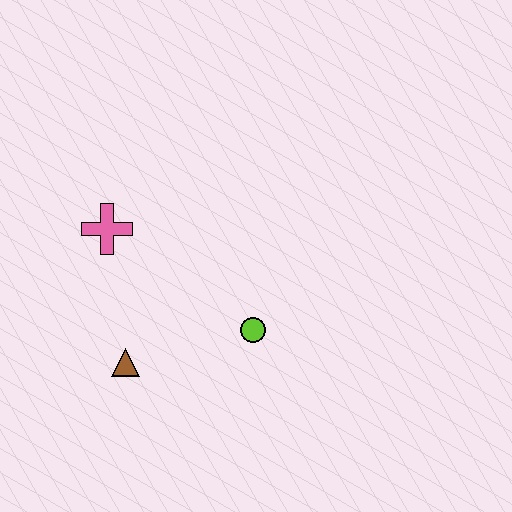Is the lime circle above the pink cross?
No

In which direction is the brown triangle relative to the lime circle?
The brown triangle is to the left of the lime circle.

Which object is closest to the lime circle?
The brown triangle is closest to the lime circle.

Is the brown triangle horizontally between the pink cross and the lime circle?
Yes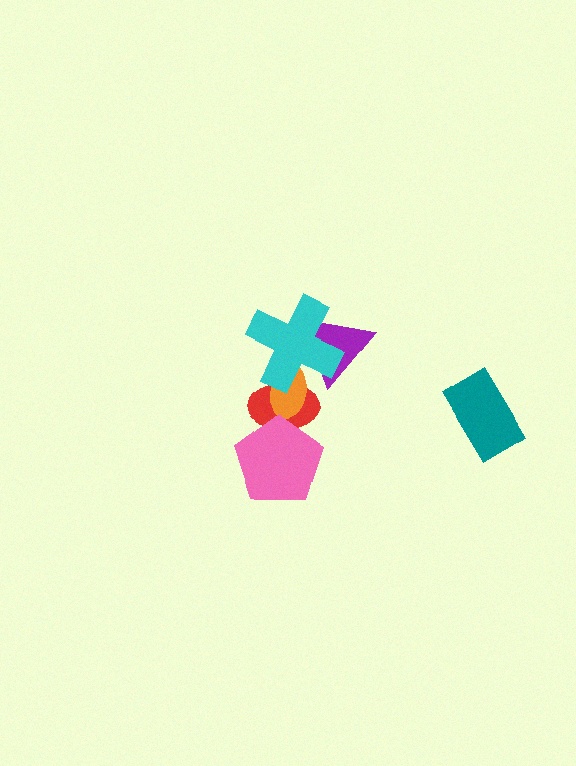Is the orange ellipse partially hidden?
Yes, it is partially covered by another shape.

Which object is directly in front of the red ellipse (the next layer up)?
The orange ellipse is directly in front of the red ellipse.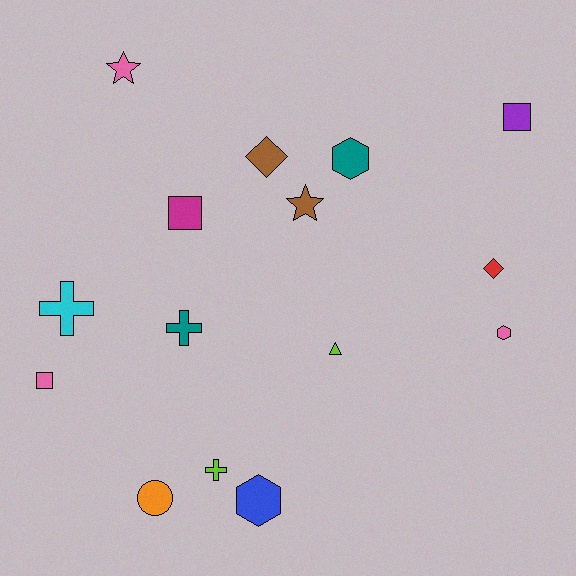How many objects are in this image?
There are 15 objects.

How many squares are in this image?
There are 3 squares.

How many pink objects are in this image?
There are 3 pink objects.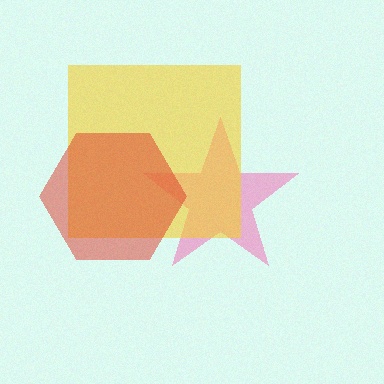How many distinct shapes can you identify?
There are 3 distinct shapes: a pink star, a yellow square, a red hexagon.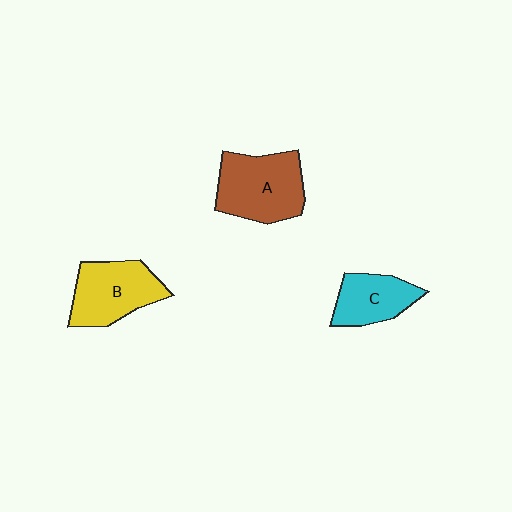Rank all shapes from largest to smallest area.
From largest to smallest: A (brown), B (yellow), C (cyan).